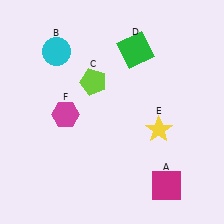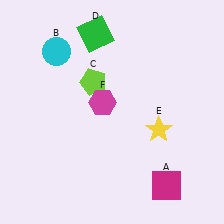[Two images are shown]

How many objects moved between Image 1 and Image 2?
2 objects moved between the two images.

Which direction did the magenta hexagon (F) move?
The magenta hexagon (F) moved right.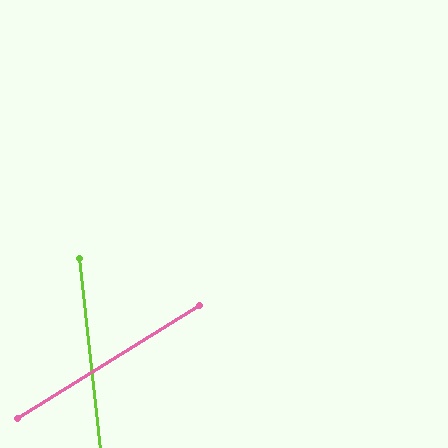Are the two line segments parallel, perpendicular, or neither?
Neither parallel nor perpendicular — they differ by about 65°.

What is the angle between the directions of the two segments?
Approximately 65 degrees.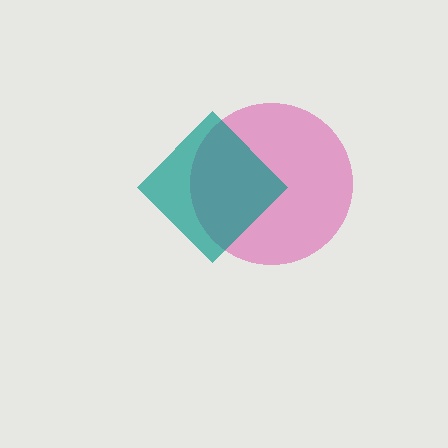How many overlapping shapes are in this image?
There are 2 overlapping shapes in the image.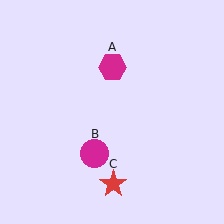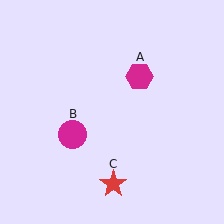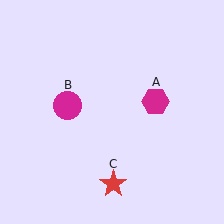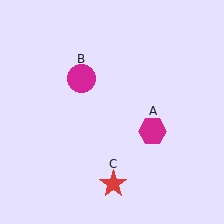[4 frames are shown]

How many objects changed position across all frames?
2 objects changed position: magenta hexagon (object A), magenta circle (object B).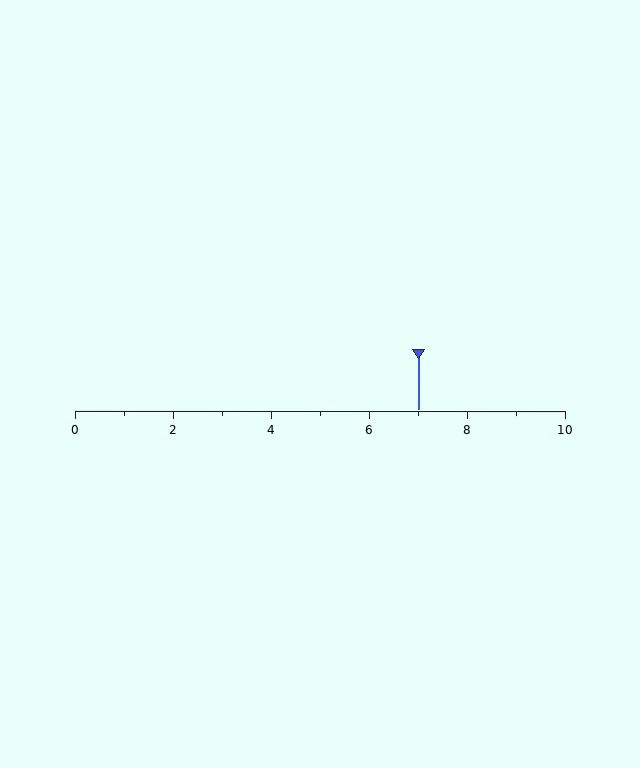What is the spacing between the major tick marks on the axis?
The major ticks are spaced 2 apart.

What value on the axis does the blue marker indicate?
The marker indicates approximately 7.